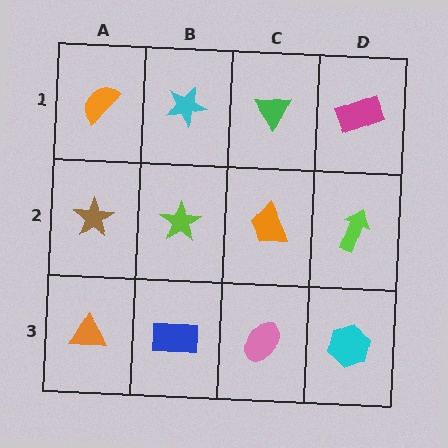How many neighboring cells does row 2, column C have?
4.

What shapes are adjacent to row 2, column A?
An orange semicircle (row 1, column A), an orange triangle (row 3, column A), a lime star (row 2, column B).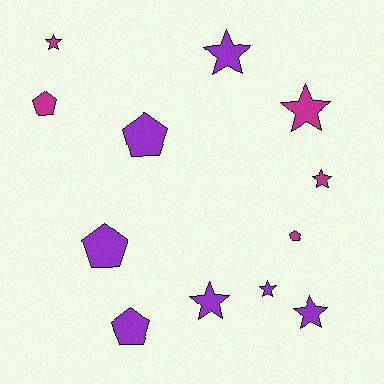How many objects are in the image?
There are 12 objects.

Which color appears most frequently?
Purple, with 7 objects.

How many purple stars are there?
There are 4 purple stars.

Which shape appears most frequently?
Star, with 7 objects.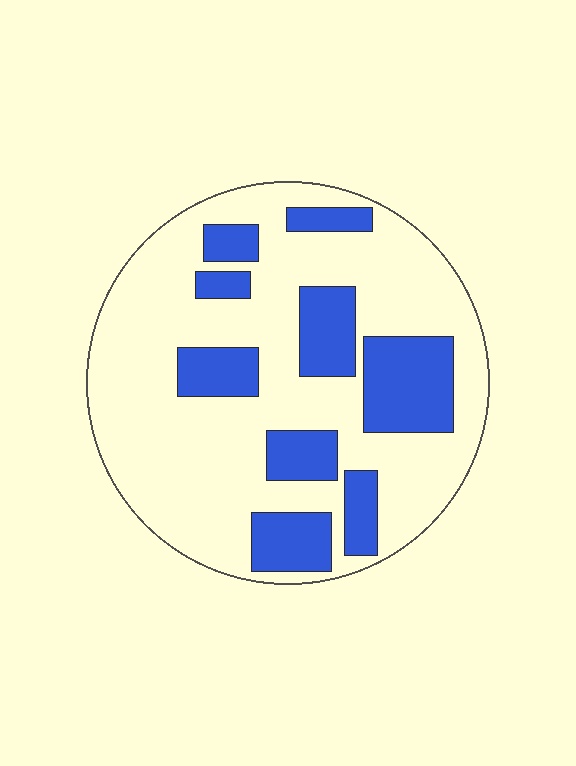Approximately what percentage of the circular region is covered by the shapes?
Approximately 30%.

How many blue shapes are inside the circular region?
9.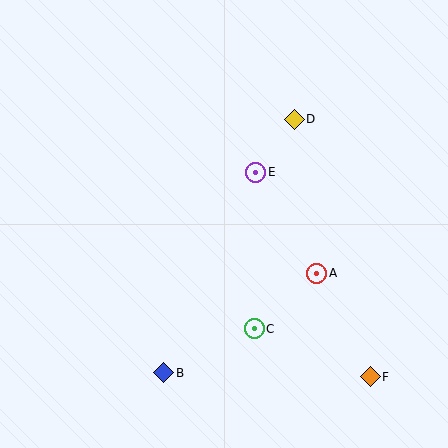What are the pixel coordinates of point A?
Point A is at (317, 273).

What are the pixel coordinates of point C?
Point C is at (254, 329).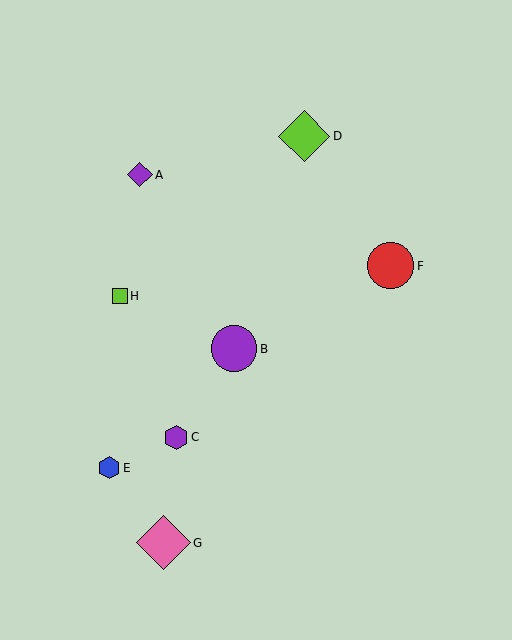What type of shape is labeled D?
Shape D is a lime diamond.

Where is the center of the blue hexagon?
The center of the blue hexagon is at (109, 468).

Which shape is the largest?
The pink diamond (labeled G) is the largest.